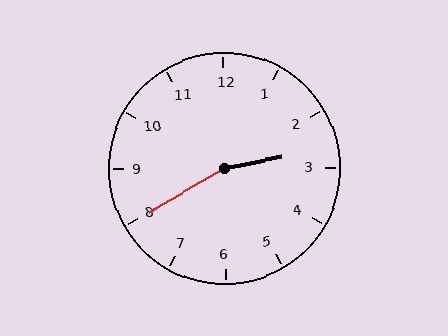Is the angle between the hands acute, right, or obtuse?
It is obtuse.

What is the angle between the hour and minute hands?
Approximately 160 degrees.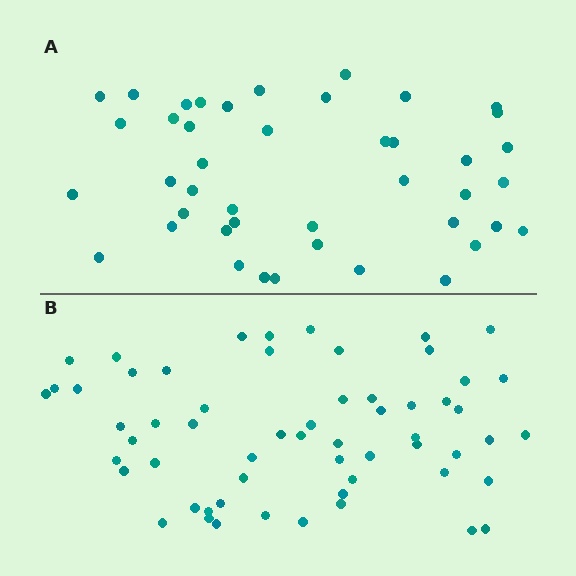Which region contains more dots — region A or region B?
Region B (the bottom region) has more dots.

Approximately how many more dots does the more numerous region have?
Region B has approximately 15 more dots than region A.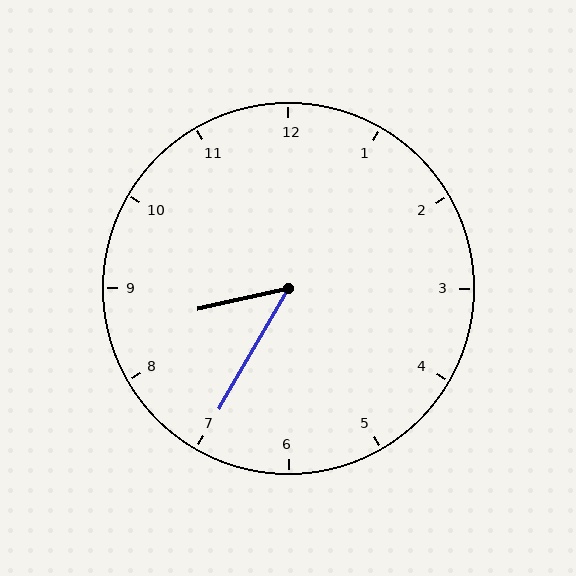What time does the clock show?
8:35.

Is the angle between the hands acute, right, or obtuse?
It is acute.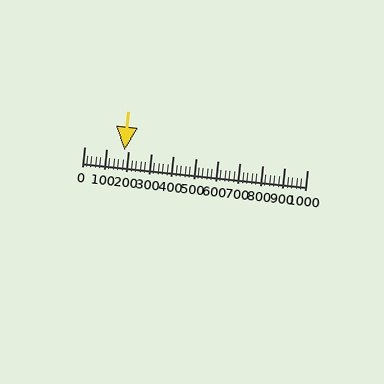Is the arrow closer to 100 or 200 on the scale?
The arrow is closer to 200.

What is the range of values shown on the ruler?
The ruler shows values from 0 to 1000.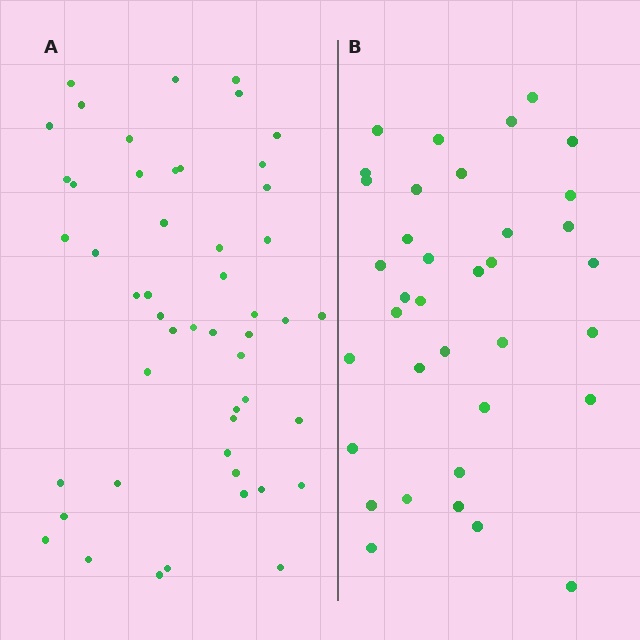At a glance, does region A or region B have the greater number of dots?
Region A (the left region) has more dots.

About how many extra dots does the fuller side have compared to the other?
Region A has approximately 15 more dots than region B.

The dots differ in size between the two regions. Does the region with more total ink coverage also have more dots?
No. Region B has more total ink coverage because its dots are larger, but region A actually contains more individual dots. Total area can be misleading — the number of items is what matters here.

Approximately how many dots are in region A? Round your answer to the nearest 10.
About 50 dots.